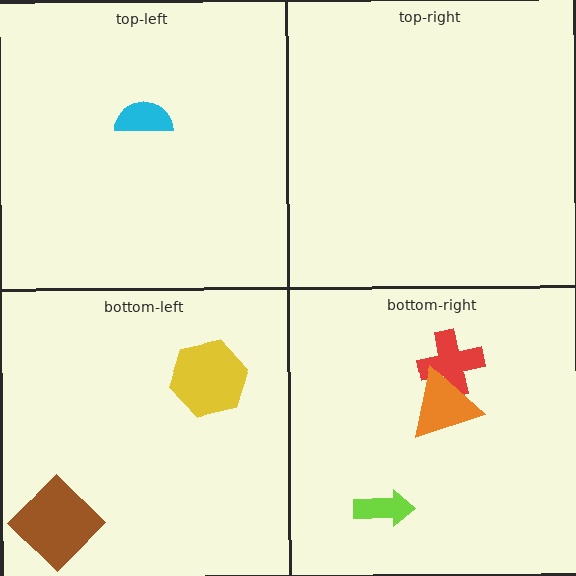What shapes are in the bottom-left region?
The brown diamond, the yellow hexagon.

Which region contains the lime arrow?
The bottom-right region.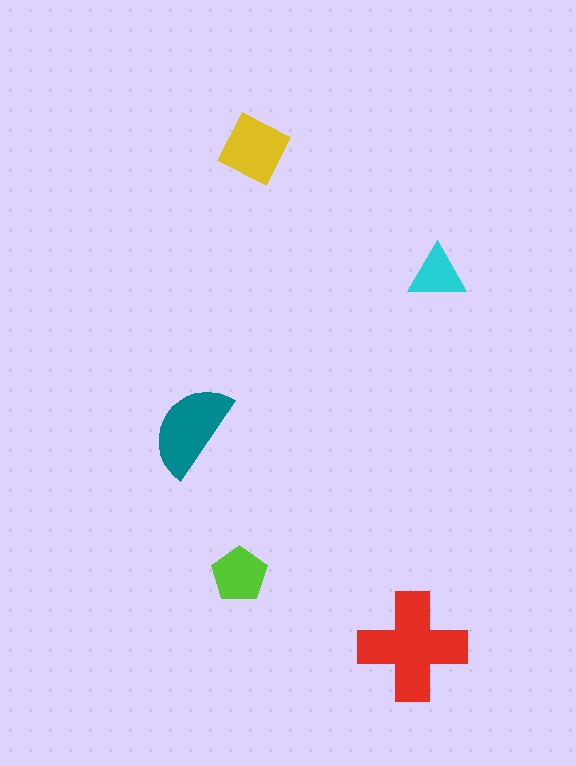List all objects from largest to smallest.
The red cross, the teal semicircle, the yellow diamond, the lime pentagon, the cyan triangle.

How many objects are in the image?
There are 5 objects in the image.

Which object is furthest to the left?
The teal semicircle is leftmost.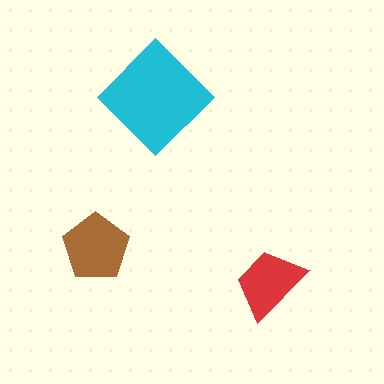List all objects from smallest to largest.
The red trapezoid, the brown pentagon, the cyan diamond.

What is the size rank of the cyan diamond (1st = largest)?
1st.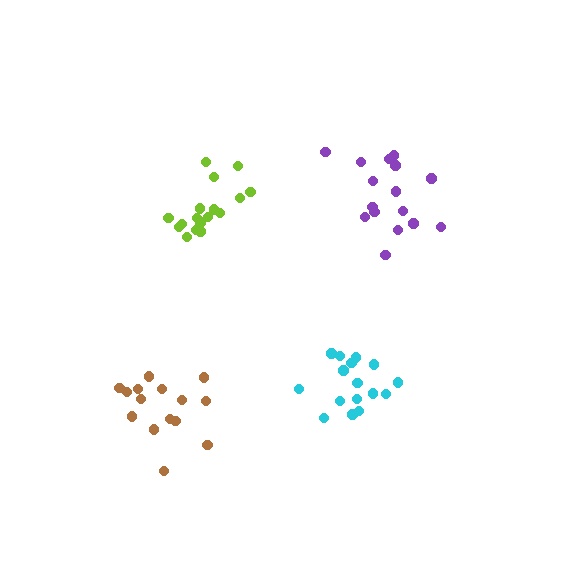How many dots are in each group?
Group 1: 16 dots, Group 2: 16 dots, Group 3: 17 dots, Group 4: 15 dots (64 total).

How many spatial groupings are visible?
There are 4 spatial groupings.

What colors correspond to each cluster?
The clusters are colored: purple, cyan, lime, brown.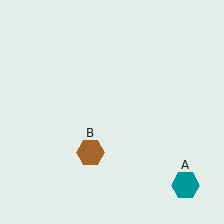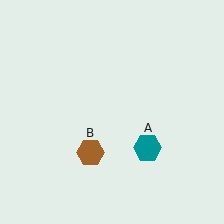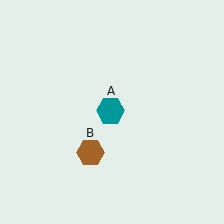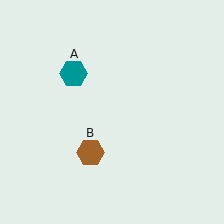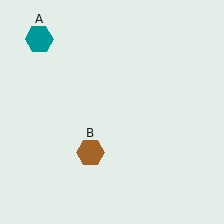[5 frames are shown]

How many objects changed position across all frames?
1 object changed position: teal hexagon (object A).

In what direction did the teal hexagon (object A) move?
The teal hexagon (object A) moved up and to the left.